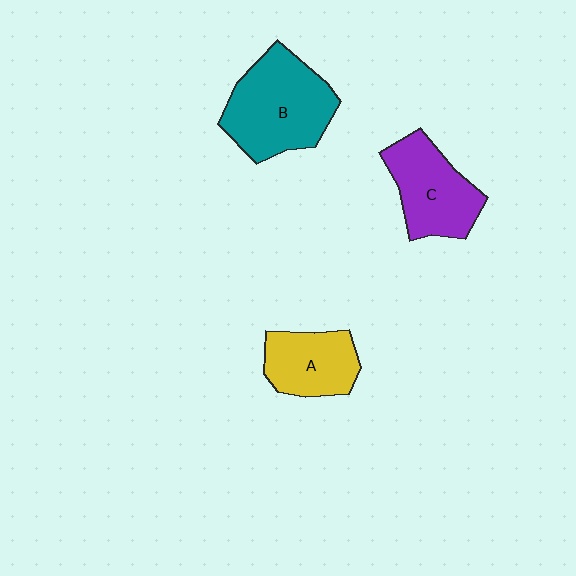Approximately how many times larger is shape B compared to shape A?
Approximately 1.6 times.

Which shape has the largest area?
Shape B (teal).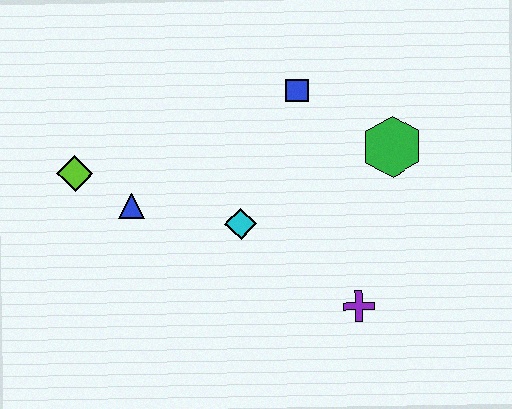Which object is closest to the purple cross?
The cyan diamond is closest to the purple cross.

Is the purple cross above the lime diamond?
No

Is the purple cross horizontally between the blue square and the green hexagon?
Yes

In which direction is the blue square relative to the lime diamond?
The blue square is to the right of the lime diamond.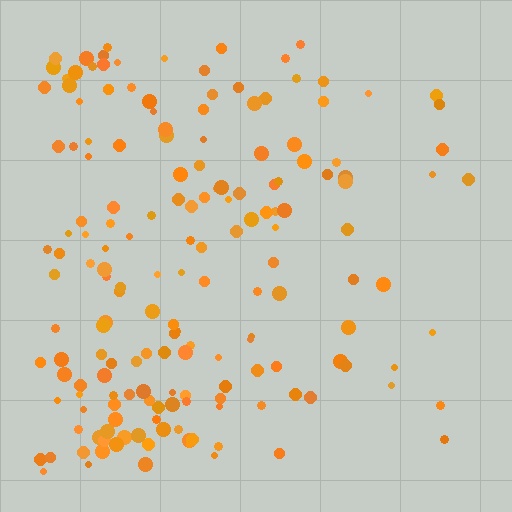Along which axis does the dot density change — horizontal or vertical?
Horizontal.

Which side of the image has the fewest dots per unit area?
The right.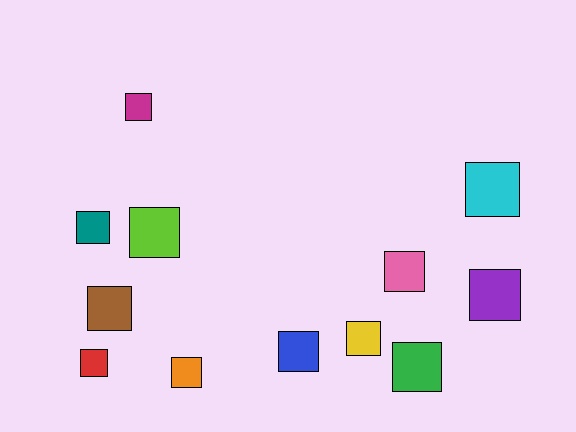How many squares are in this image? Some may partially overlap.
There are 12 squares.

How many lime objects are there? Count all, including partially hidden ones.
There is 1 lime object.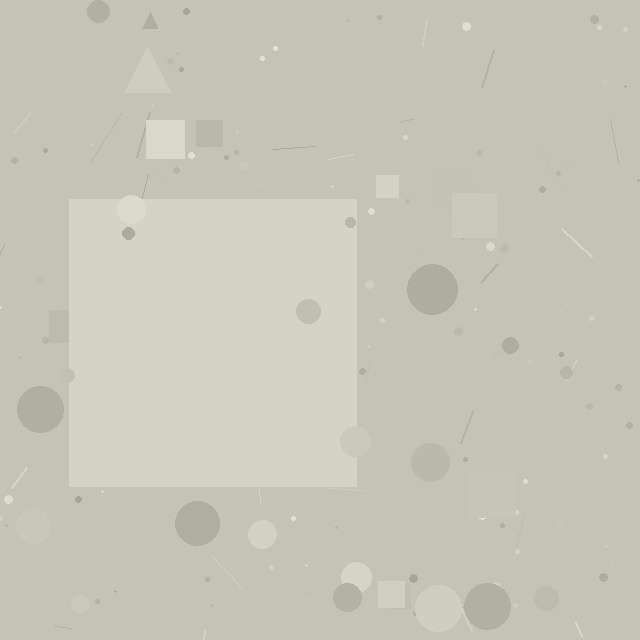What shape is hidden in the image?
A square is hidden in the image.